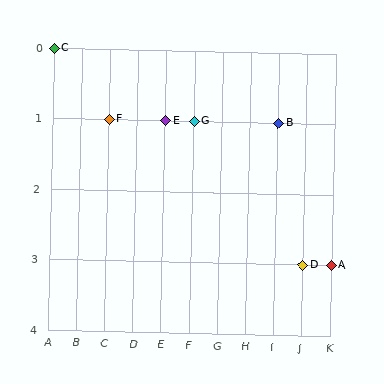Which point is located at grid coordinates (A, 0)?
Point C is at (A, 0).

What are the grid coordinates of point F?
Point F is at grid coordinates (C, 1).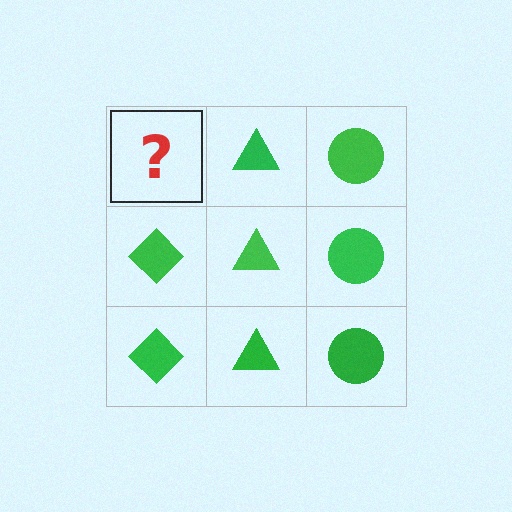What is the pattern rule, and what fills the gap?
The rule is that each column has a consistent shape. The gap should be filled with a green diamond.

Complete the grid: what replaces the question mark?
The question mark should be replaced with a green diamond.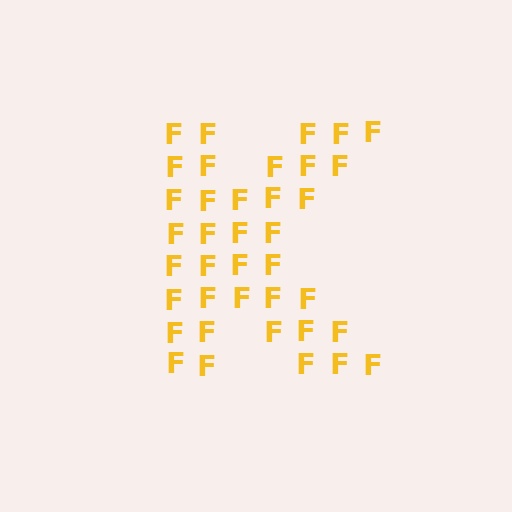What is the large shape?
The large shape is the letter K.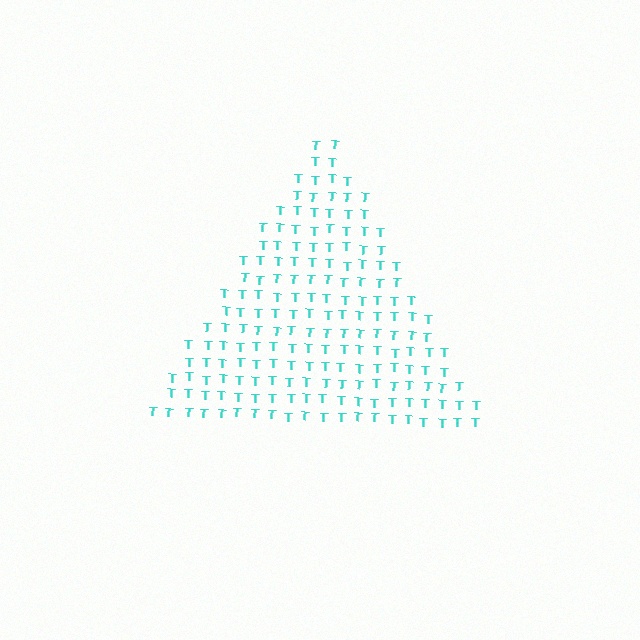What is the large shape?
The large shape is a triangle.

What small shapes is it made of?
It is made of small letter T's.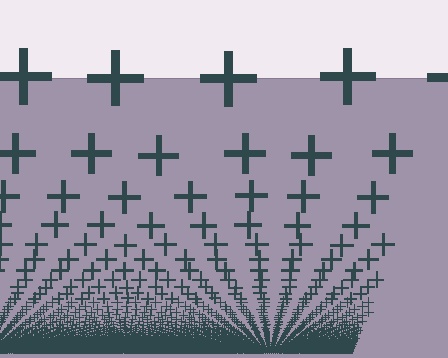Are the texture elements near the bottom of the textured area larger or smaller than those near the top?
Smaller. The gradient is inverted — elements near the bottom are smaller and denser.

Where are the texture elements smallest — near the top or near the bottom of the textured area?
Near the bottom.